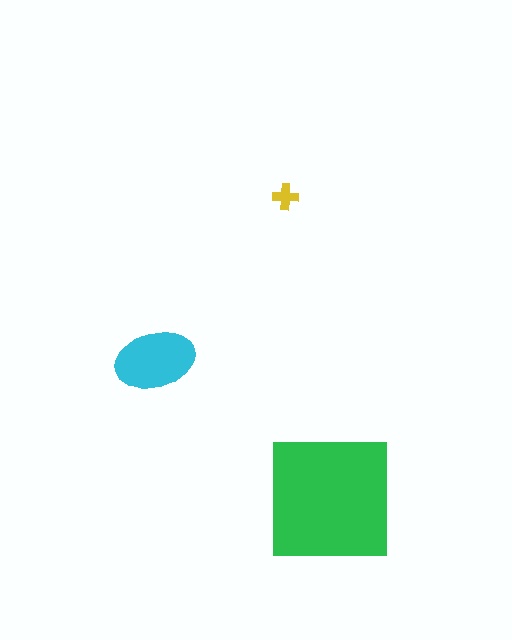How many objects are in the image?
There are 3 objects in the image.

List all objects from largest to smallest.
The green square, the cyan ellipse, the yellow cross.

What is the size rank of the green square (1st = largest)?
1st.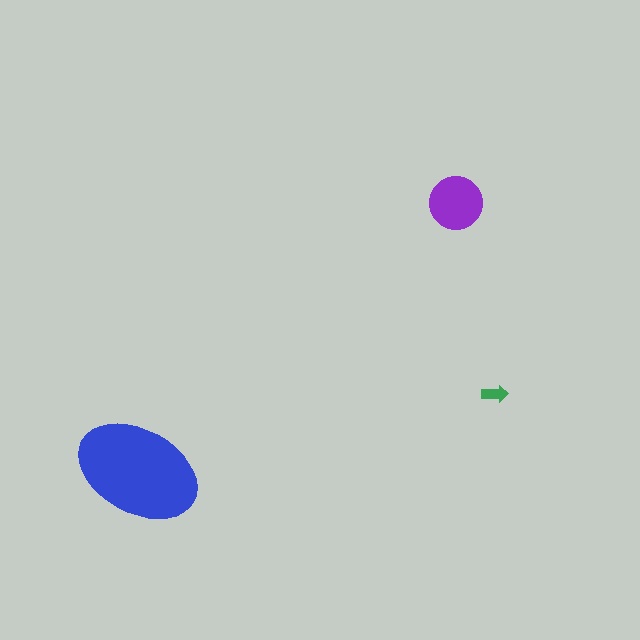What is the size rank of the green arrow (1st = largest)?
3rd.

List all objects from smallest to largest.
The green arrow, the purple circle, the blue ellipse.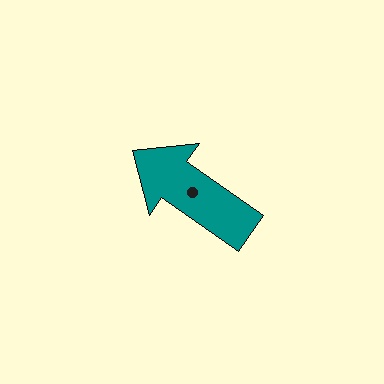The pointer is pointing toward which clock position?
Roughly 10 o'clock.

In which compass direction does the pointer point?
Northwest.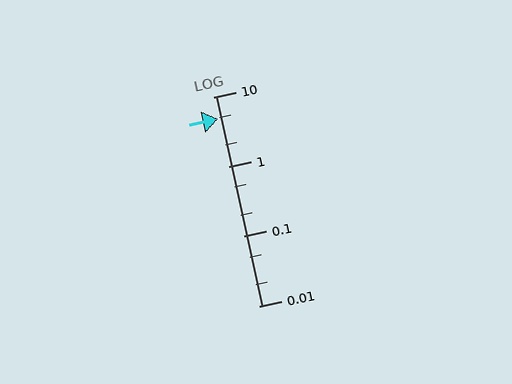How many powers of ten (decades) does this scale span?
The scale spans 3 decades, from 0.01 to 10.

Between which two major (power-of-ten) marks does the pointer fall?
The pointer is between 1 and 10.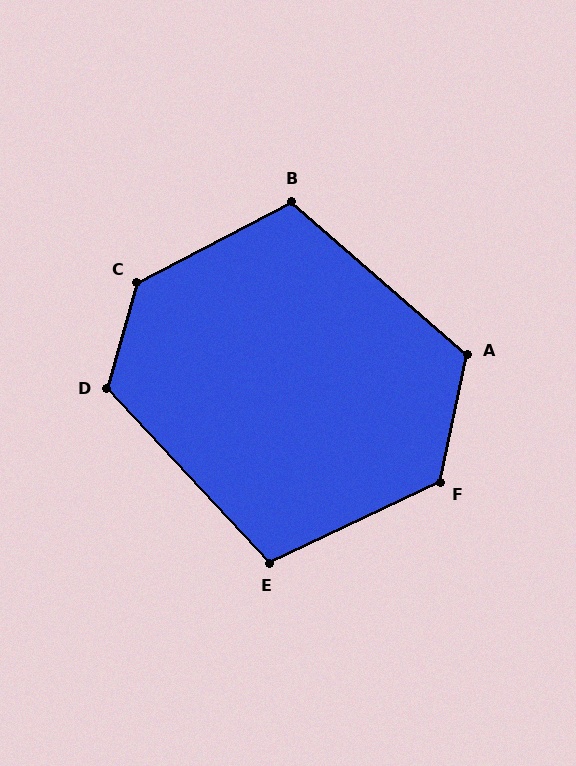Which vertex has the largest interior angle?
C, at approximately 134 degrees.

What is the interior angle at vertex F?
Approximately 128 degrees (obtuse).